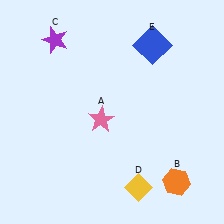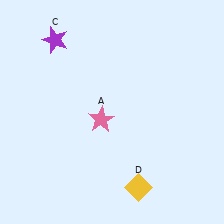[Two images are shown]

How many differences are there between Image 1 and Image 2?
There are 2 differences between the two images.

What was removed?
The orange hexagon (B), the blue square (E) were removed in Image 2.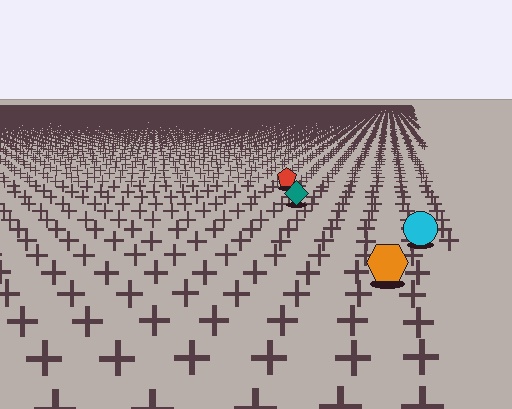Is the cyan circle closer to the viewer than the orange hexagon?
No. The orange hexagon is closer — you can tell from the texture gradient: the ground texture is coarser near it.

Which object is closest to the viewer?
The orange hexagon is closest. The texture marks near it are larger and more spread out.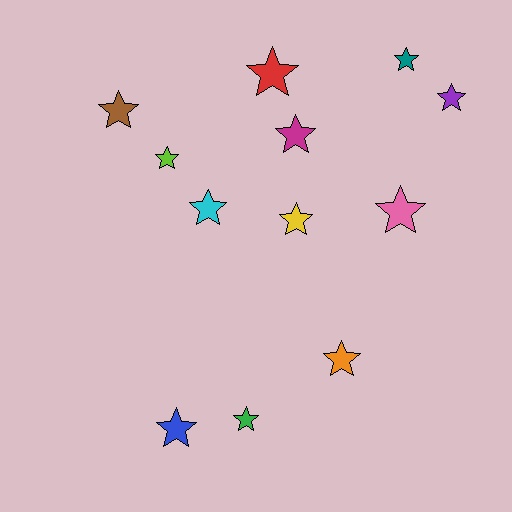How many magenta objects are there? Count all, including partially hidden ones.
There is 1 magenta object.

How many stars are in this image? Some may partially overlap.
There are 12 stars.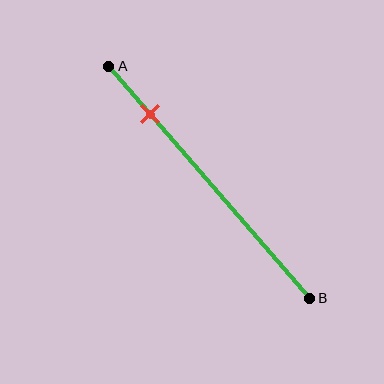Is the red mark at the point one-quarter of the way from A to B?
No, the mark is at about 20% from A, not at the 25% one-quarter point.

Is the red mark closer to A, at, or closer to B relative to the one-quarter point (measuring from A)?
The red mark is closer to point A than the one-quarter point of segment AB.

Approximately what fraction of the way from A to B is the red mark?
The red mark is approximately 20% of the way from A to B.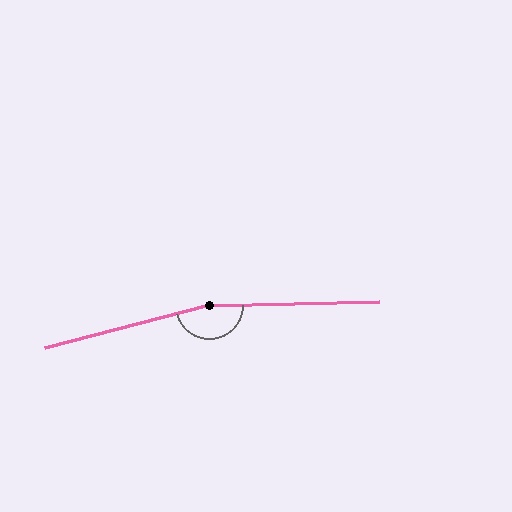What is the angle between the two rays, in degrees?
Approximately 167 degrees.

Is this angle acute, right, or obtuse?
It is obtuse.